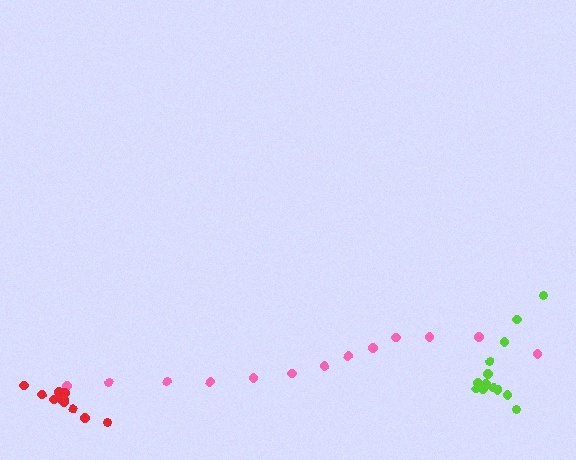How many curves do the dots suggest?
There are 3 distinct paths.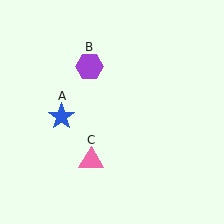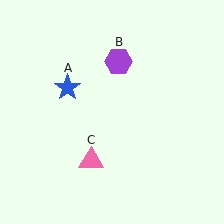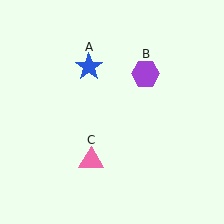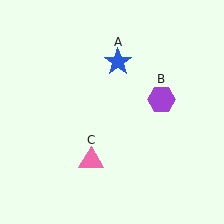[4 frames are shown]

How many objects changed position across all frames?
2 objects changed position: blue star (object A), purple hexagon (object B).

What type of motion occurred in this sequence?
The blue star (object A), purple hexagon (object B) rotated clockwise around the center of the scene.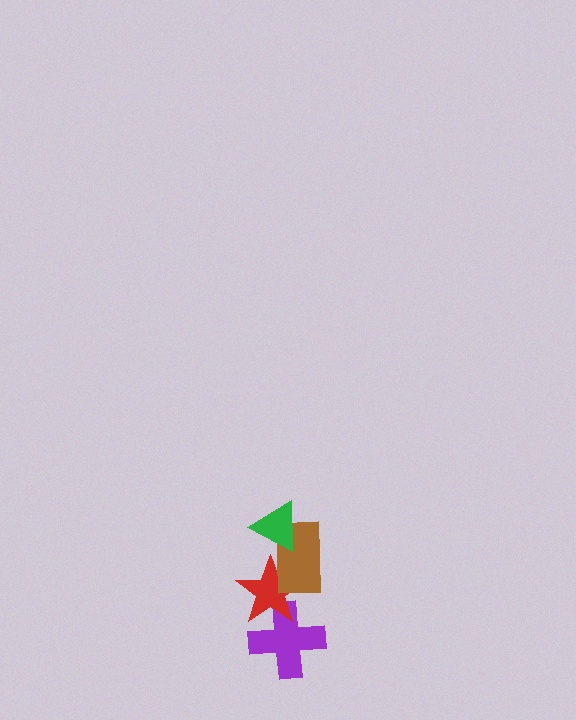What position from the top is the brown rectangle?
The brown rectangle is 2nd from the top.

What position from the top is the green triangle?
The green triangle is 1st from the top.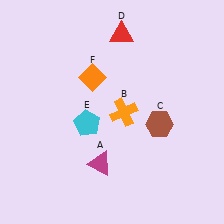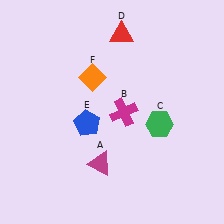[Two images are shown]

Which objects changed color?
B changed from orange to magenta. C changed from brown to green. E changed from cyan to blue.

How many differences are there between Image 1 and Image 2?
There are 3 differences between the two images.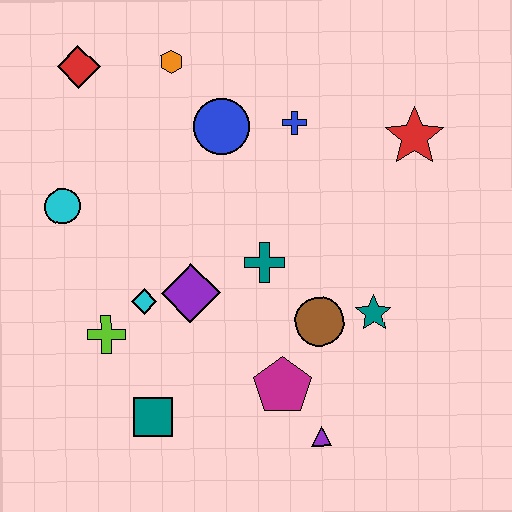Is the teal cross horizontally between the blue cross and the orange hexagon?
Yes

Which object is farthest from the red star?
The teal square is farthest from the red star.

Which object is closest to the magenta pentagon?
The purple triangle is closest to the magenta pentagon.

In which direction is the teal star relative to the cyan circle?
The teal star is to the right of the cyan circle.